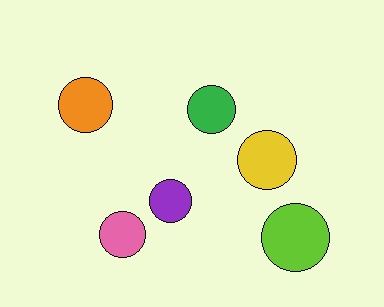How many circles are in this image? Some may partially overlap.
There are 6 circles.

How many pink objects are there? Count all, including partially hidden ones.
There is 1 pink object.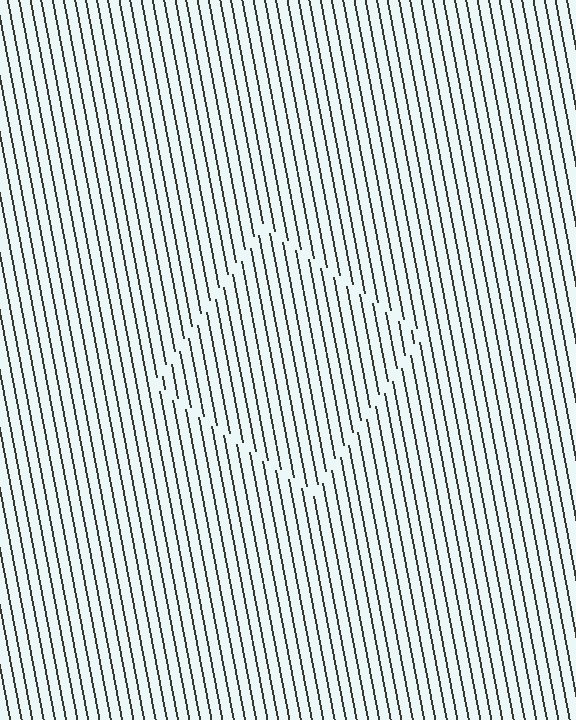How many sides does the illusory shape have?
4 sides — the line-ends trace a square.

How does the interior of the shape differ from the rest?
The interior of the shape contains the same grating, shifted by half a period — the contour is defined by the phase discontinuity where line-ends from the inner and outer gratings abut.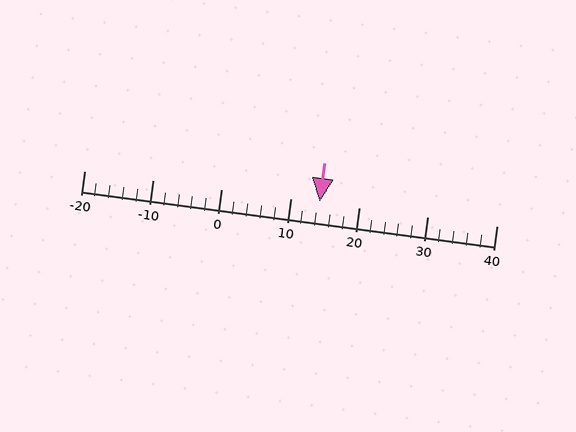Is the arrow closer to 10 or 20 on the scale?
The arrow is closer to 10.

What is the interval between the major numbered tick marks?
The major tick marks are spaced 10 units apart.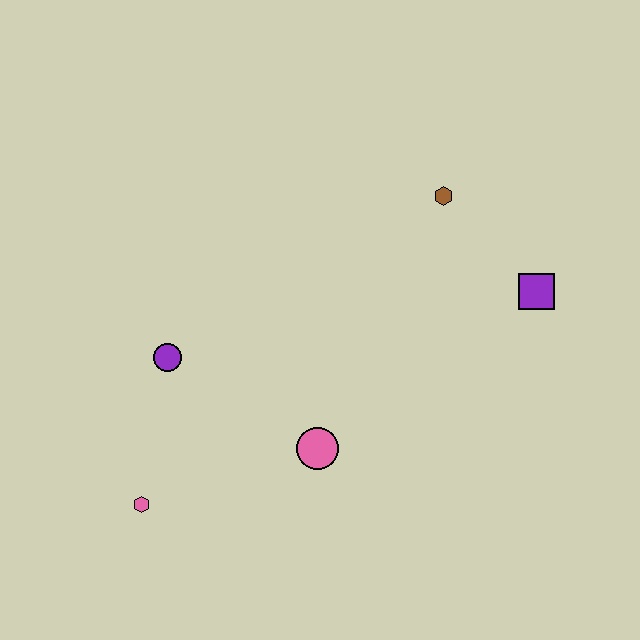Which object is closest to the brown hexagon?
The purple square is closest to the brown hexagon.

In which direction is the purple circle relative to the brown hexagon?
The purple circle is to the left of the brown hexagon.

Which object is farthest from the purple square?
The pink hexagon is farthest from the purple square.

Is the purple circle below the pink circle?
No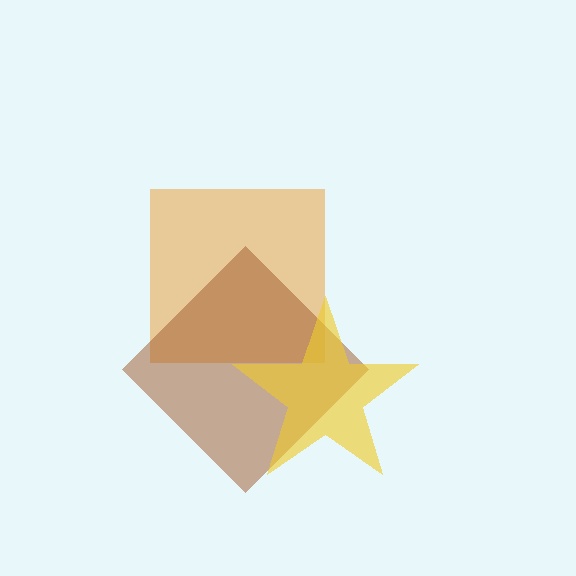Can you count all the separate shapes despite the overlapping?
Yes, there are 3 separate shapes.